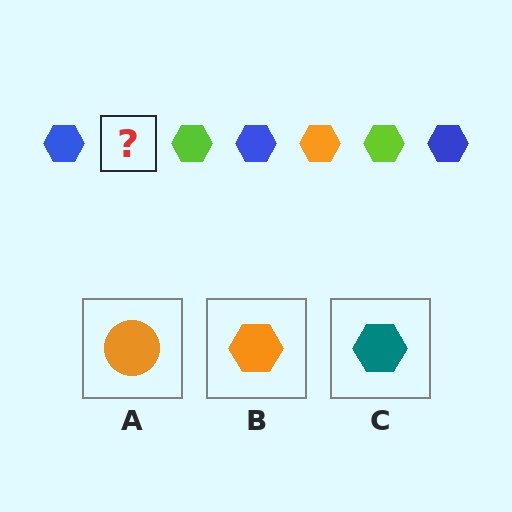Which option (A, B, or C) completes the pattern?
B.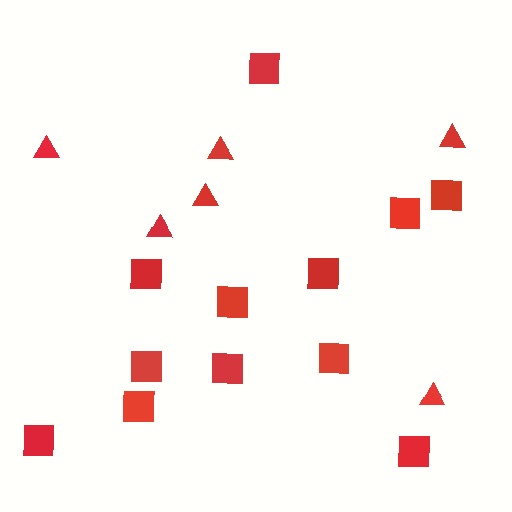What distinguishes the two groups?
There are 2 groups: one group of triangles (6) and one group of squares (12).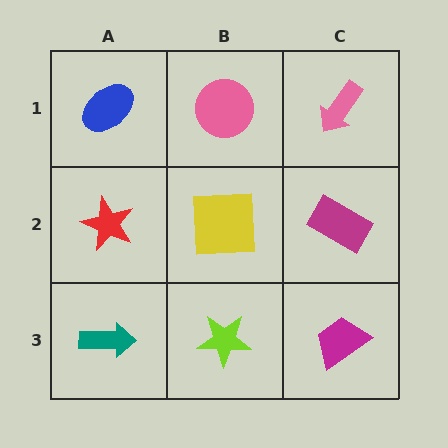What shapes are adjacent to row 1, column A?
A red star (row 2, column A), a pink circle (row 1, column B).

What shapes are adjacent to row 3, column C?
A magenta rectangle (row 2, column C), a lime star (row 3, column B).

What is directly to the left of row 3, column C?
A lime star.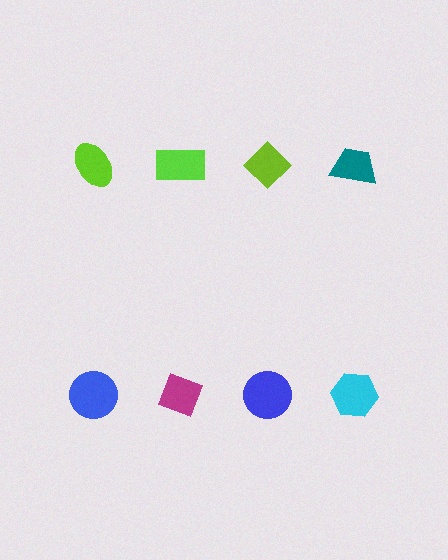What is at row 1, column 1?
A lime ellipse.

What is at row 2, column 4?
A cyan hexagon.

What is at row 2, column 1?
A blue circle.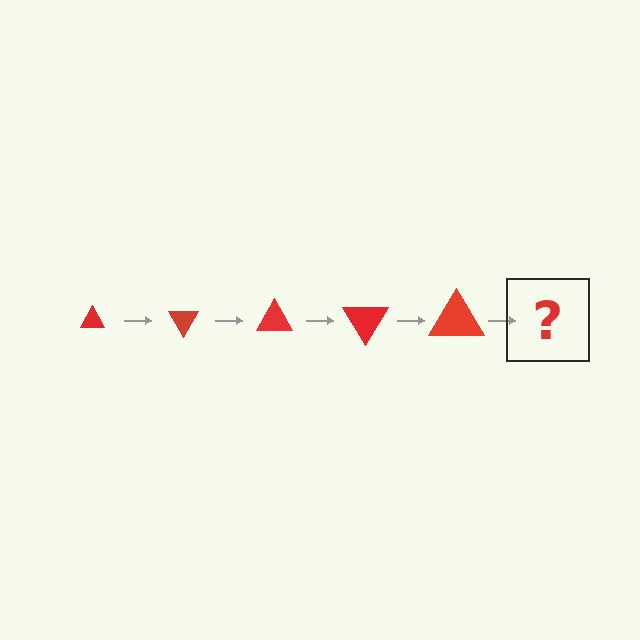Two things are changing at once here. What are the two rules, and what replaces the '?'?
The two rules are that the triangle grows larger each step and it rotates 60 degrees each step. The '?' should be a triangle, larger than the previous one and rotated 300 degrees from the start.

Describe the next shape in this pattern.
It should be a triangle, larger than the previous one and rotated 300 degrees from the start.